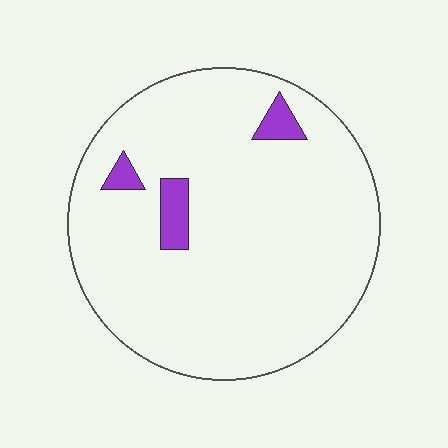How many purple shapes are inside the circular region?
3.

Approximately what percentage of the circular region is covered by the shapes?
Approximately 5%.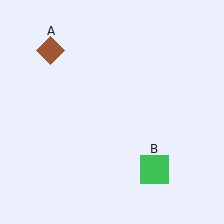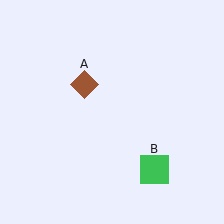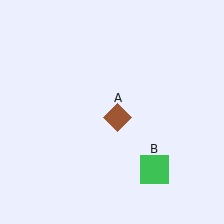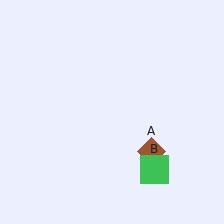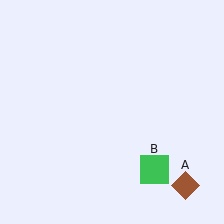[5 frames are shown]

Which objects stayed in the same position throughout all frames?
Green square (object B) remained stationary.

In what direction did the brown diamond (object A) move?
The brown diamond (object A) moved down and to the right.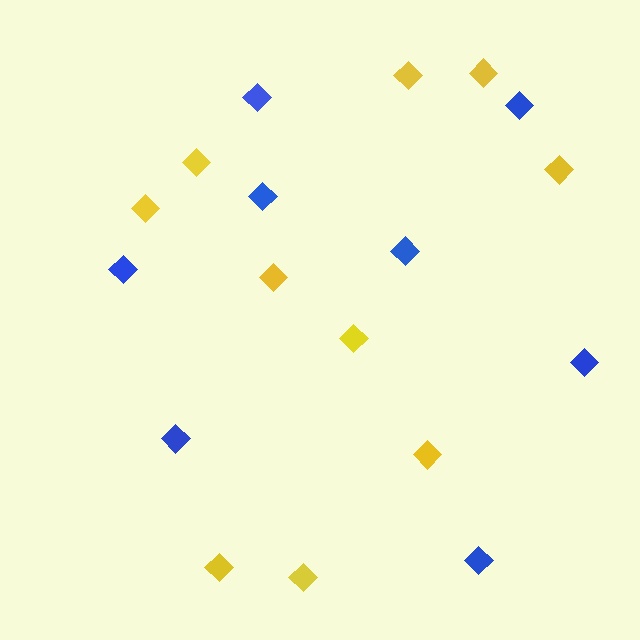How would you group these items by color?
There are 2 groups: one group of yellow diamonds (10) and one group of blue diamonds (8).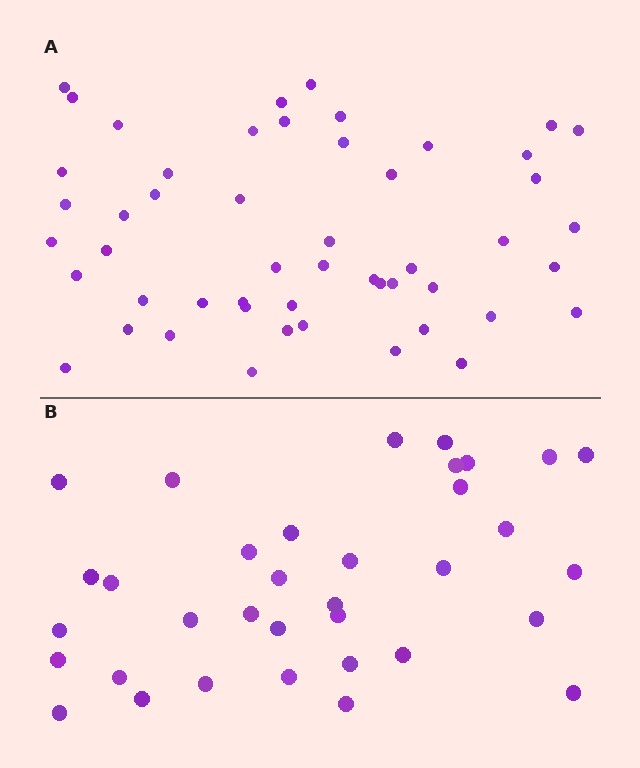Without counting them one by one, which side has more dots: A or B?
Region A (the top region) has more dots.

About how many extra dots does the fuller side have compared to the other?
Region A has approximately 15 more dots than region B.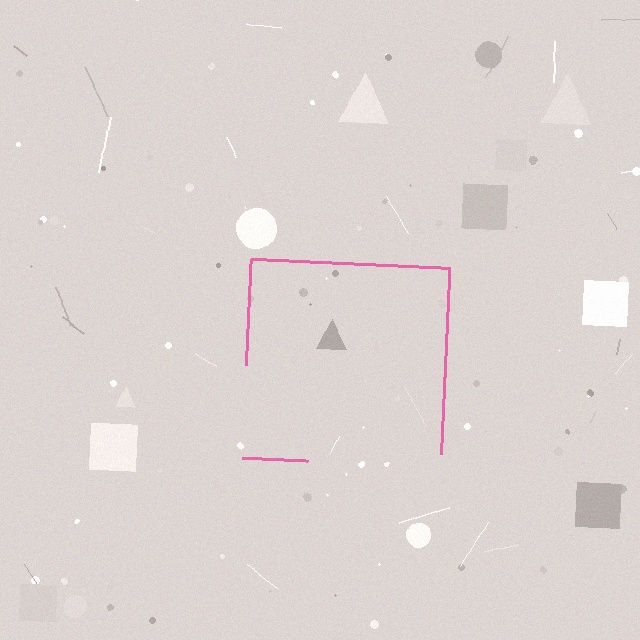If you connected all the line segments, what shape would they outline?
They would outline a square.